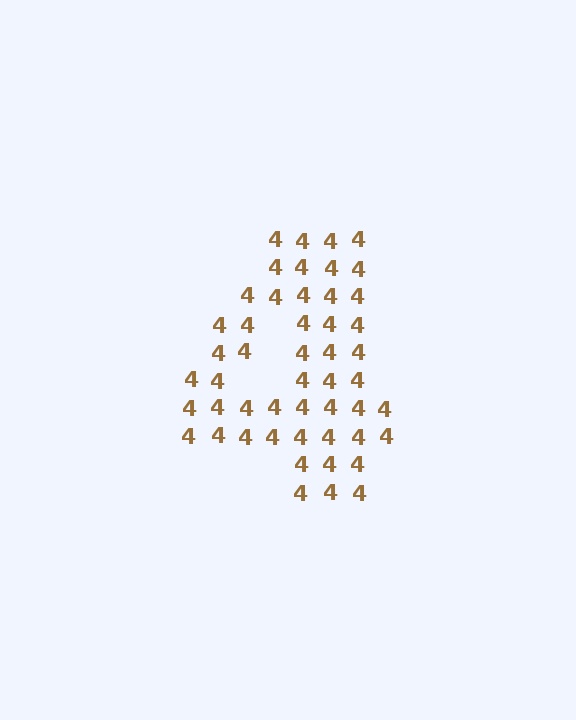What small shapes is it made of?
It is made of small digit 4's.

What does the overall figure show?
The overall figure shows the digit 4.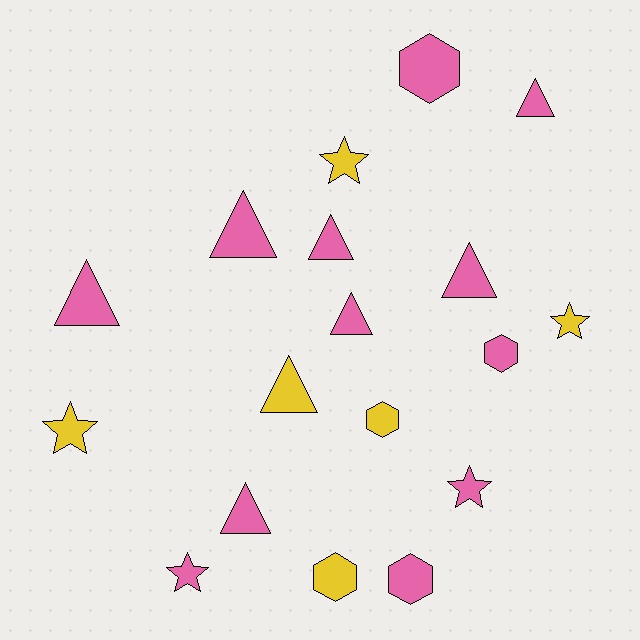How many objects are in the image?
There are 18 objects.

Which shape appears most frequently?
Triangle, with 8 objects.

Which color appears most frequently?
Pink, with 12 objects.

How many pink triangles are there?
There are 7 pink triangles.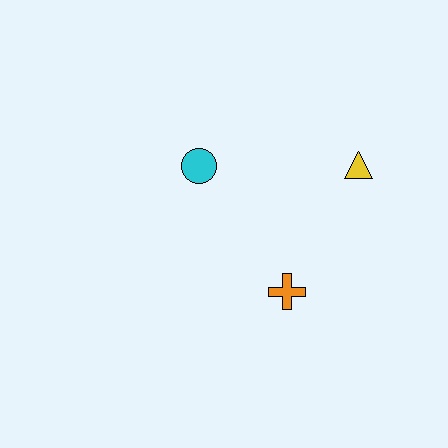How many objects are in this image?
There are 3 objects.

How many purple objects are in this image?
There are no purple objects.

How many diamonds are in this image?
There are no diamonds.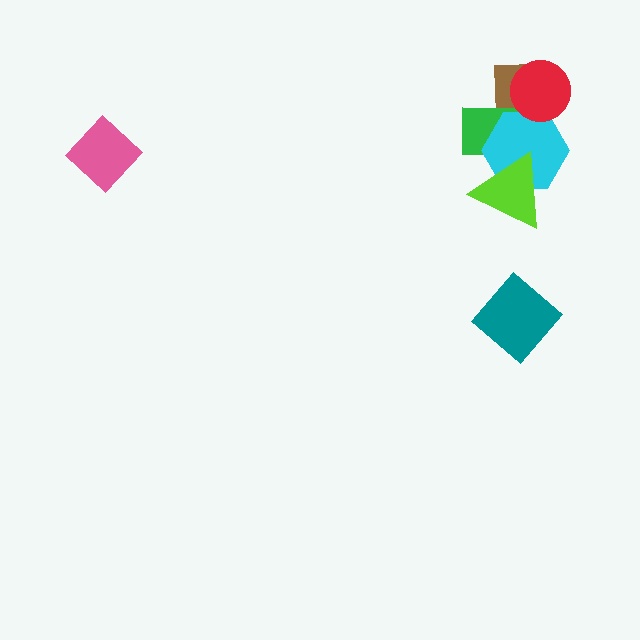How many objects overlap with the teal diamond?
0 objects overlap with the teal diamond.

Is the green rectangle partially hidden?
Yes, it is partially covered by another shape.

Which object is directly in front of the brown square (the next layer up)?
The green rectangle is directly in front of the brown square.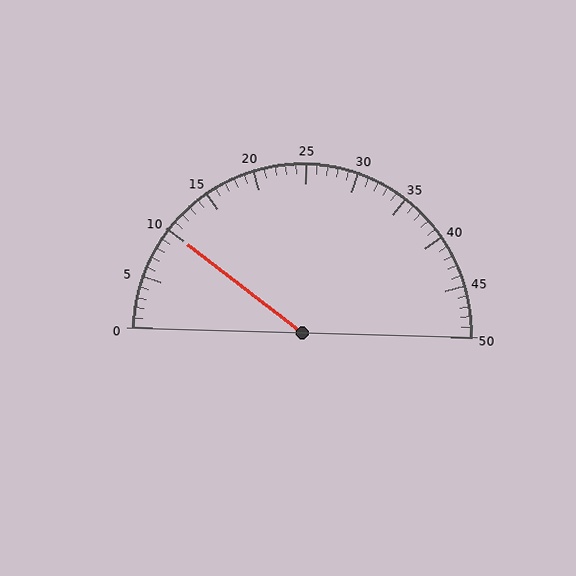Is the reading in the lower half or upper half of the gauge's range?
The reading is in the lower half of the range (0 to 50).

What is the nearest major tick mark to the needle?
The nearest major tick mark is 10.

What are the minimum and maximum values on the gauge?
The gauge ranges from 0 to 50.